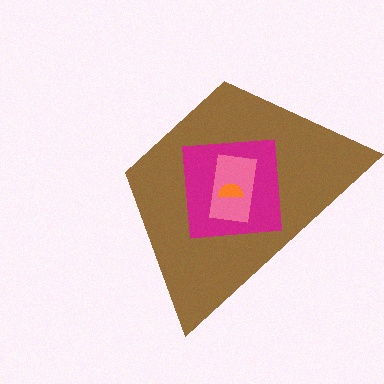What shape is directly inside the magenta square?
The pink rectangle.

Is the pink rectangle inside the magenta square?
Yes.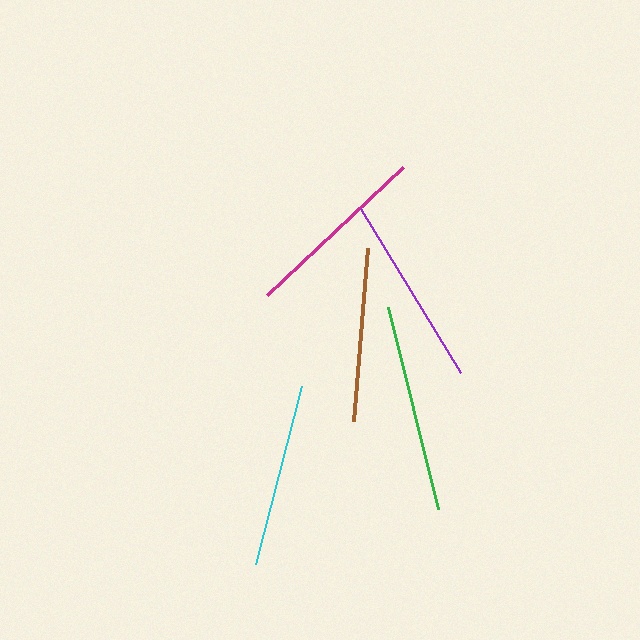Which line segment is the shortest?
The brown line is the shortest at approximately 173 pixels.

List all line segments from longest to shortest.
From longest to shortest: green, purple, magenta, cyan, brown.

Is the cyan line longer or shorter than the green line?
The green line is longer than the cyan line.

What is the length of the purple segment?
The purple segment is approximately 192 pixels long.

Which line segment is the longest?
The green line is the longest at approximately 208 pixels.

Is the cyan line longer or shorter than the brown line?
The cyan line is longer than the brown line.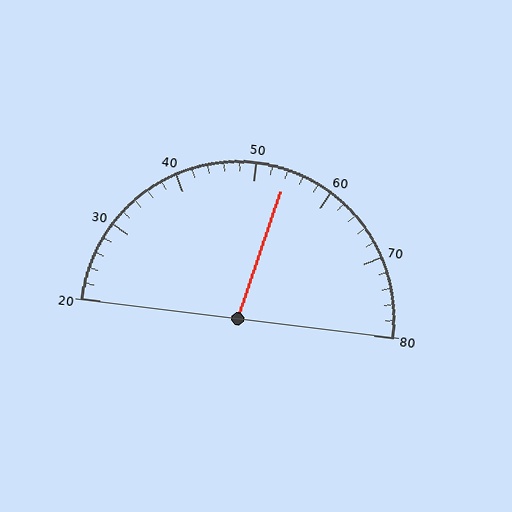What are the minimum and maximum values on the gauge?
The gauge ranges from 20 to 80.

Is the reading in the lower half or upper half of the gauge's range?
The reading is in the upper half of the range (20 to 80).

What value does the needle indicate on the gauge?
The needle indicates approximately 54.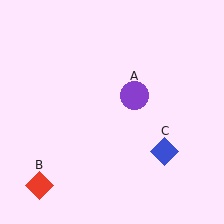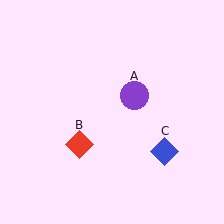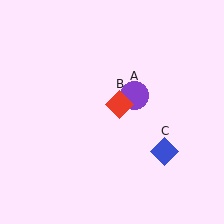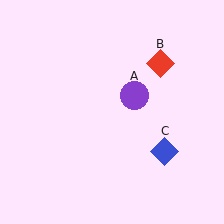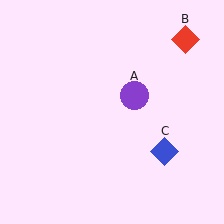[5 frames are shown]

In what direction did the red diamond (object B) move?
The red diamond (object B) moved up and to the right.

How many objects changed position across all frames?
1 object changed position: red diamond (object B).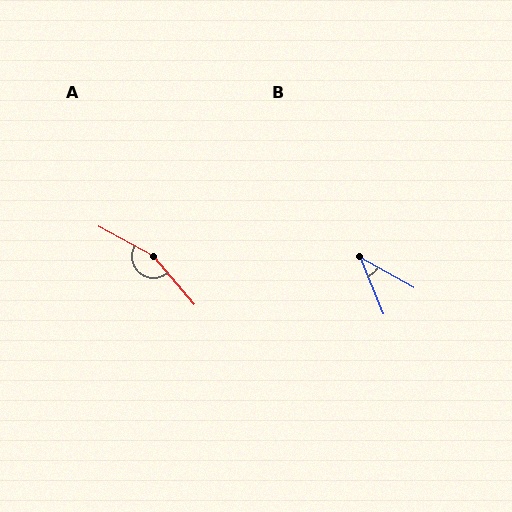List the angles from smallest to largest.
B (39°), A (159°).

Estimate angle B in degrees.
Approximately 39 degrees.